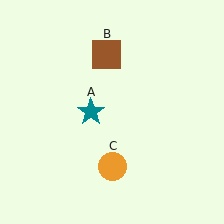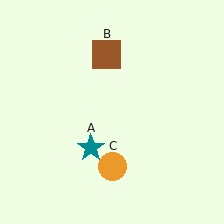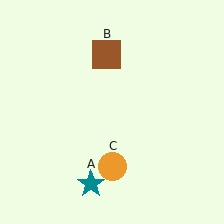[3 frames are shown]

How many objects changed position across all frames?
1 object changed position: teal star (object A).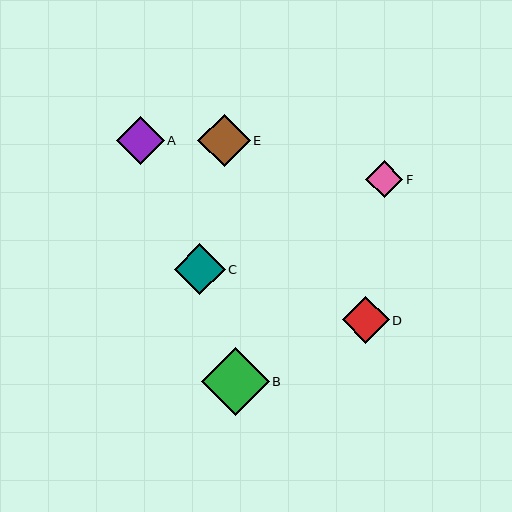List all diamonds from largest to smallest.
From largest to smallest: B, E, C, A, D, F.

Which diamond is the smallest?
Diamond F is the smallest with a size of approximately 37 pixels.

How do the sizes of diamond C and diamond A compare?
Diamond C and diamond A are approximately the same size.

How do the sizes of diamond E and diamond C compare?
Diamond E and diamond C are approximately the same size.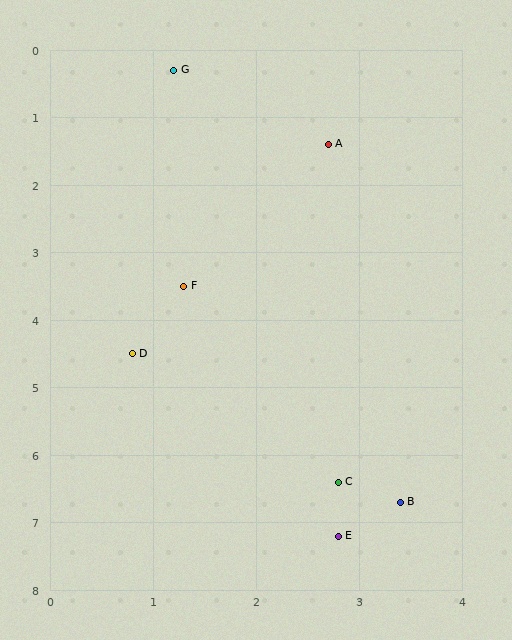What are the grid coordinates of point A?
Point A is at approximately (2.7, 1.4).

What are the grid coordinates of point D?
Point D is at approximately (0.8, 4.5).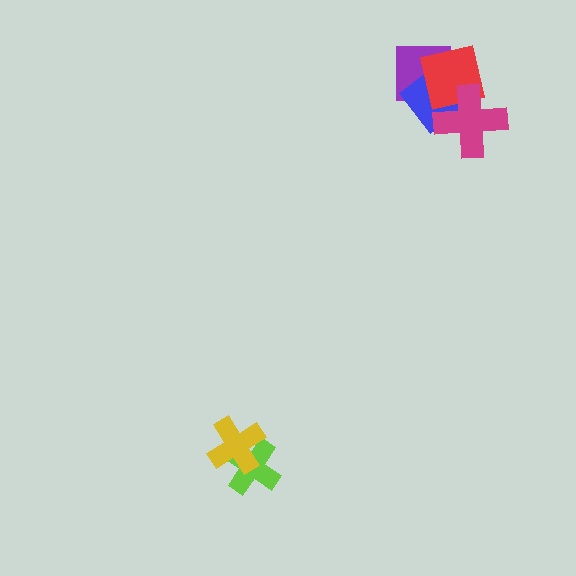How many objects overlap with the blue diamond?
3 objects overlap with the blue diamond.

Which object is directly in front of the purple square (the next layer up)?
The blue diamond is directly in front of the purple square.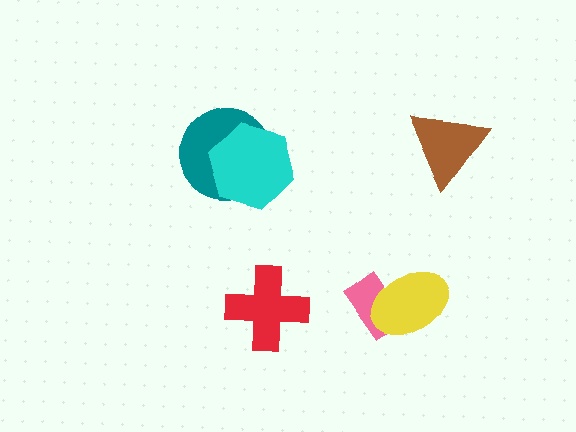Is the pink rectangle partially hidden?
Yes, it is partially covered by another shape.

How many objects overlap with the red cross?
0 objects overlap with the red cross.